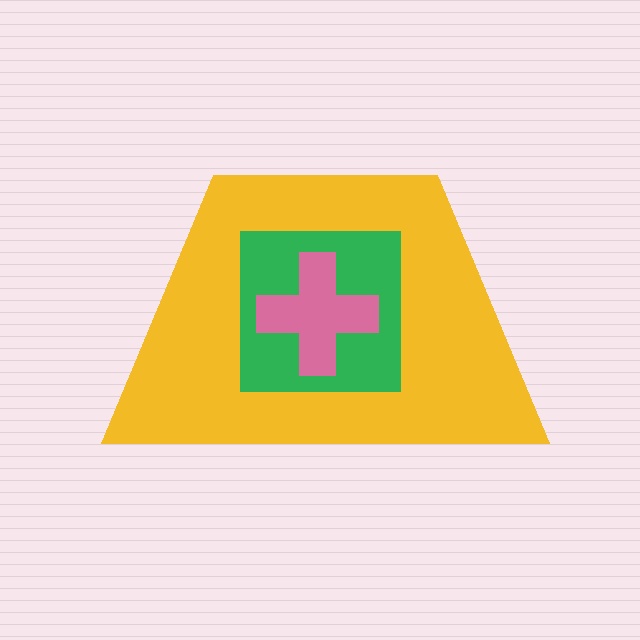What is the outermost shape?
The yellow trapezoid.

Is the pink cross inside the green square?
Yes.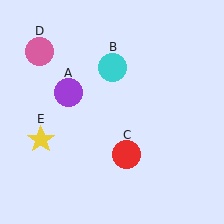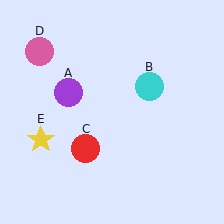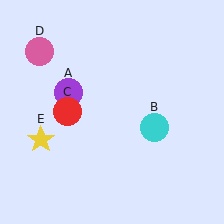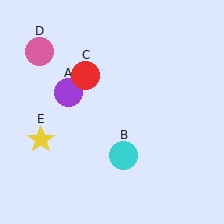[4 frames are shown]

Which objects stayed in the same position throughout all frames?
Purple circle (object A) and pink circle (object D) and yellow star (object E) remained stationary.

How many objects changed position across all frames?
2 objects changed position: cyan circle (object B), red circle (object C).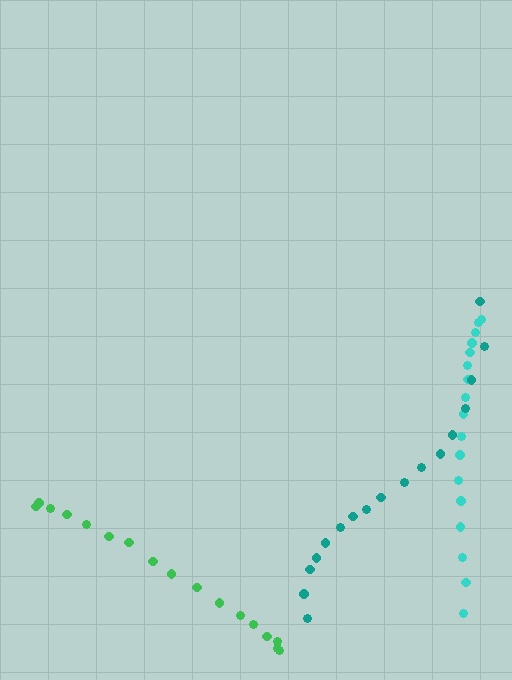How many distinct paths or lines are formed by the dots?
There are 3 distinct paths.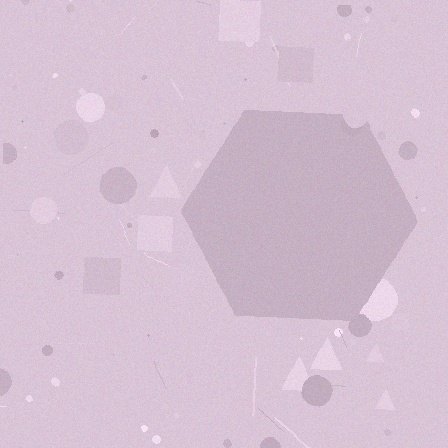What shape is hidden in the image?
A hexagon is hidden in the image.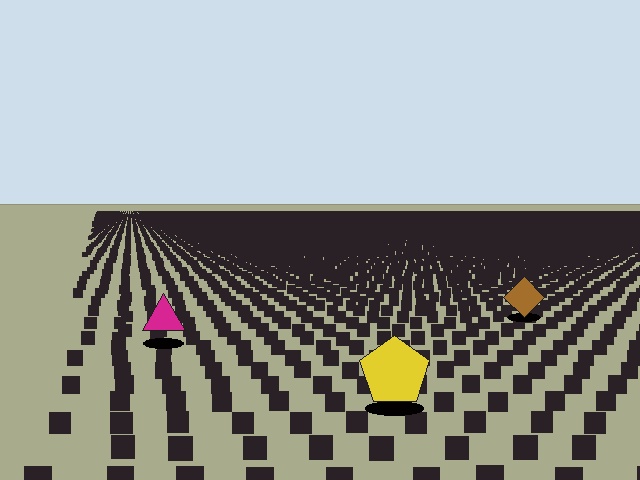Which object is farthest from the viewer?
The brown diamond is farthest from the viewer. It appears smaller and the ground texture around it is denser.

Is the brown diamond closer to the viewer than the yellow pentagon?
No. The yellow pentagon is closer — you can tell from the texture gradient: the ground texture is coarser near it.